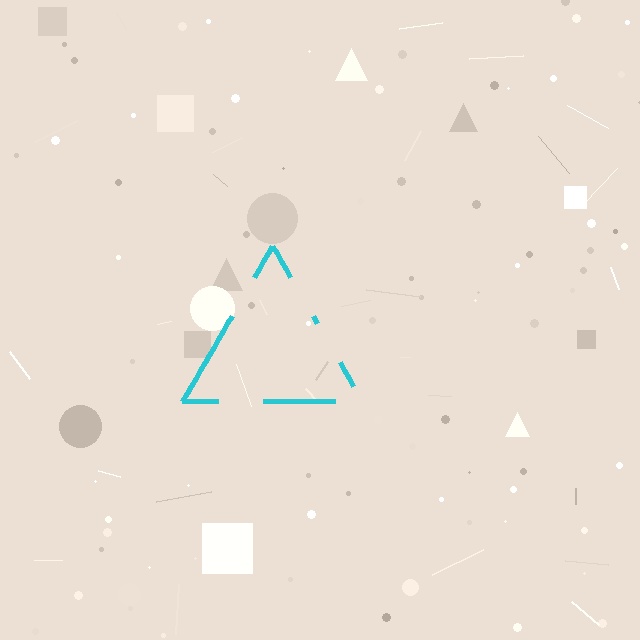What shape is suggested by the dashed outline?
The dashed outline suggests a triangle.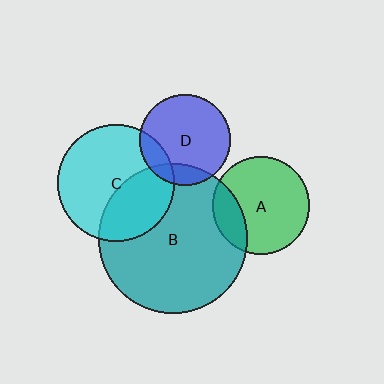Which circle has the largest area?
Circle B (teal).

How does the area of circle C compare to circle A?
Approximately 1.5 times.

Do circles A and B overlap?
Yes.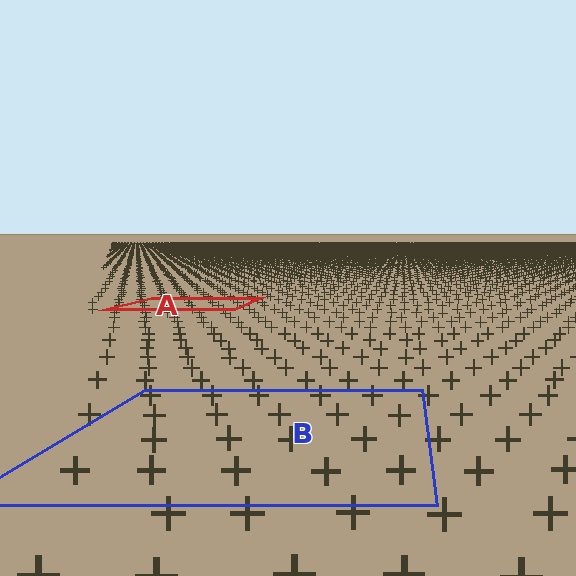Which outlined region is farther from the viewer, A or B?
Region A is farther from the viewer — the texture elements inside it appear smaller and more densely packed.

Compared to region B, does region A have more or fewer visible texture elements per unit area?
Region A has more texture elements per unit area — they are packed more densely because it is farther away.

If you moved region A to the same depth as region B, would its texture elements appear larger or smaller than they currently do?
They would appear larger. At a closer depth, the same texture elements are projected at a bigger on-screen size.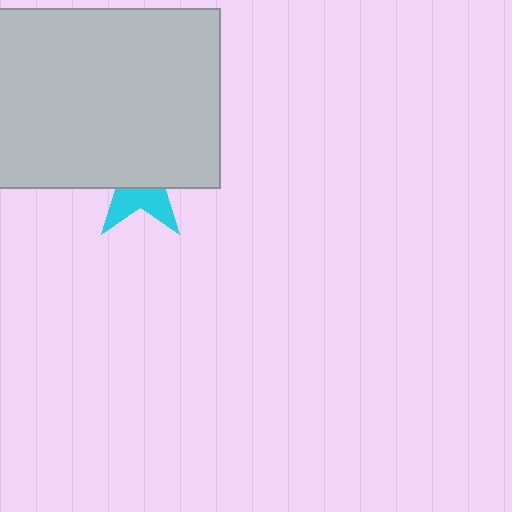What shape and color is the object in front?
The object in front is a light gray rectangle.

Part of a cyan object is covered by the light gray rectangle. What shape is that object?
It is a star.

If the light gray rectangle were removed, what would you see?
You would see the complete cyan star.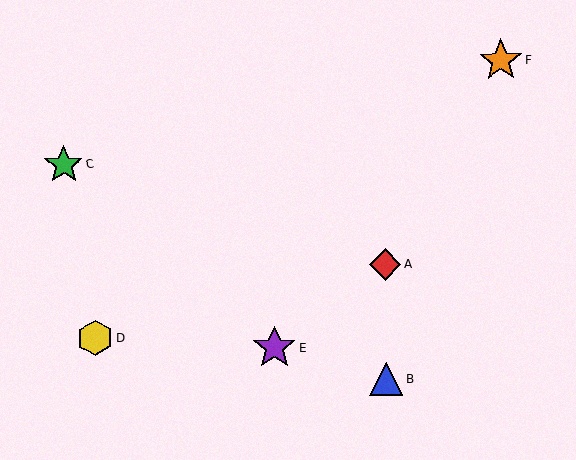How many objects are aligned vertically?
2 objects (A, B) are aligned vertically.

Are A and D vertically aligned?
No, A is at x≈385 and D is at x≈95.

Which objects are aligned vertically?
Objects A, B are aligned vertically.